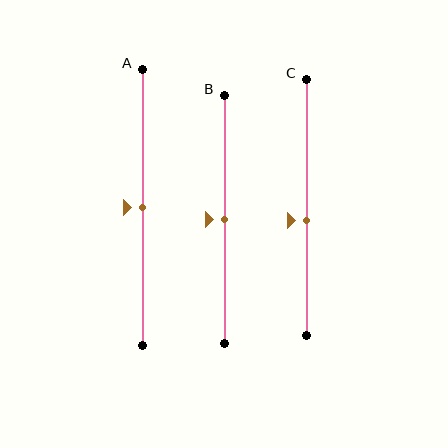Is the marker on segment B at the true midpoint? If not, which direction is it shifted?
Yes, the marker on segment B is at the true midpoint.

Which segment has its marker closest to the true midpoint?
Segment A has its marker closest to the true midpoint.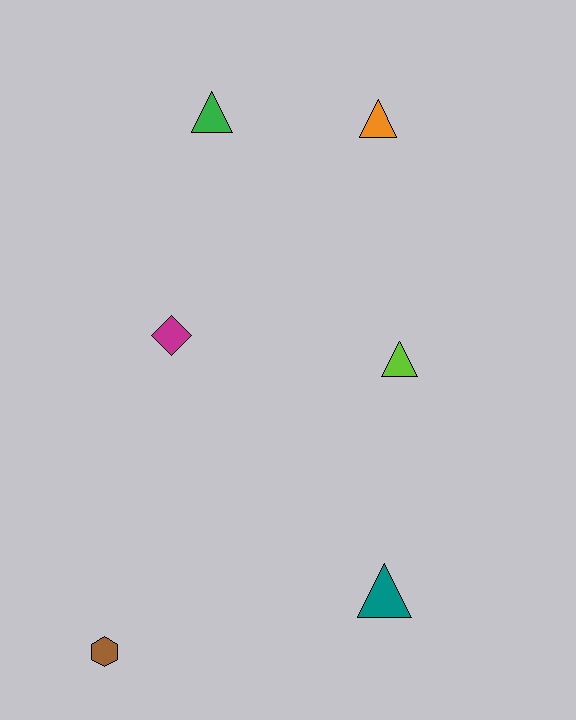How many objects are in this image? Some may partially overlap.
There are 6 objects.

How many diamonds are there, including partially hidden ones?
There is 1 diamond.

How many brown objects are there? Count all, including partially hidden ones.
There is 1 brown object.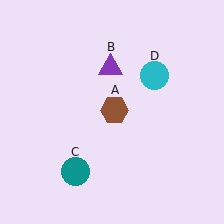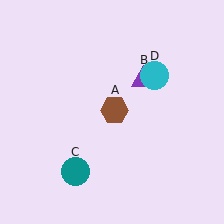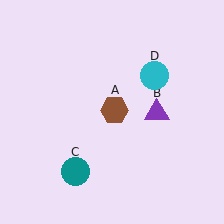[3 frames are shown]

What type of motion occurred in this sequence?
The purple triangle (object B) rotated clockwise around the center of the scene.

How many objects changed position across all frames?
1 object changed position: purple triangle (object B).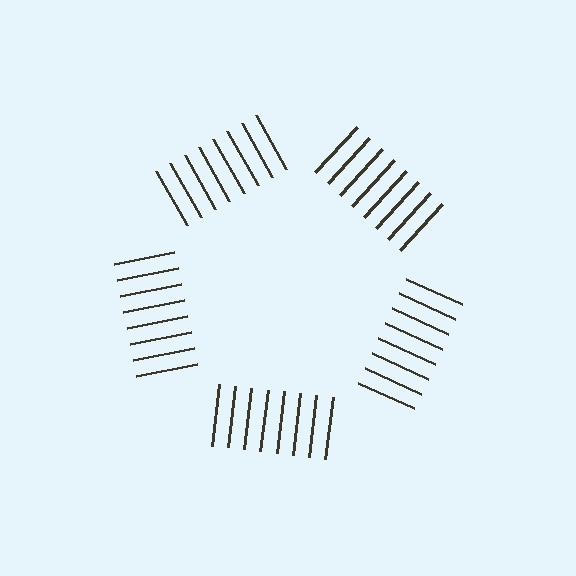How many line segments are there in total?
40 — 8 along each of the 5 edges.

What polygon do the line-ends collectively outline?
An illusory pentagon — the line segments terminate on its edges but no continuous stroke is drawn.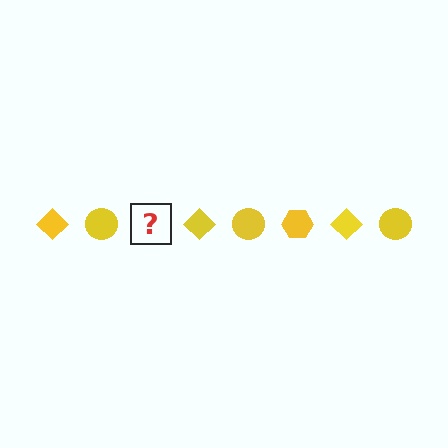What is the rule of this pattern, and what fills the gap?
The rule is that the pattern cycles through diamond, circle, hexagon shapes in yellow. The gap should be filled with a yellow hexagon.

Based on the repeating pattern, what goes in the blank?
The blank should be a yellow hexagon.